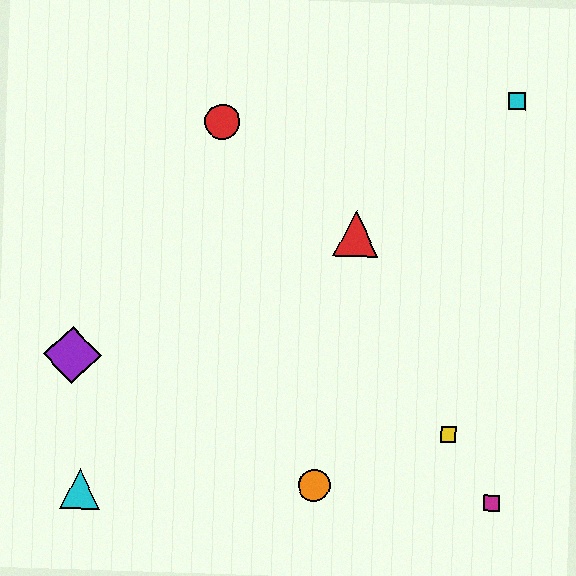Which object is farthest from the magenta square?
The red circle is farthest from the magenta square.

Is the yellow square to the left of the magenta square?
Yes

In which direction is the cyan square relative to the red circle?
The cyan square is to the right of the red circle.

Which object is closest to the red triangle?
The red circle is closest to the red triangle.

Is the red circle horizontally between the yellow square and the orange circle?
No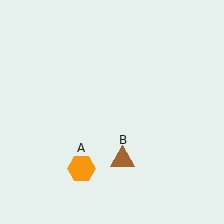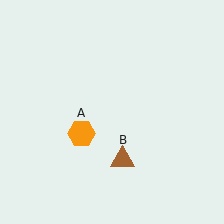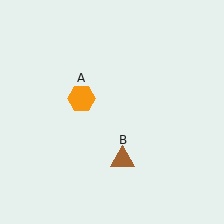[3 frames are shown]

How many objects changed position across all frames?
1 object changed position: orange hexagon (object A).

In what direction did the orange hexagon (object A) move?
The orange hexagon (object A) moved up.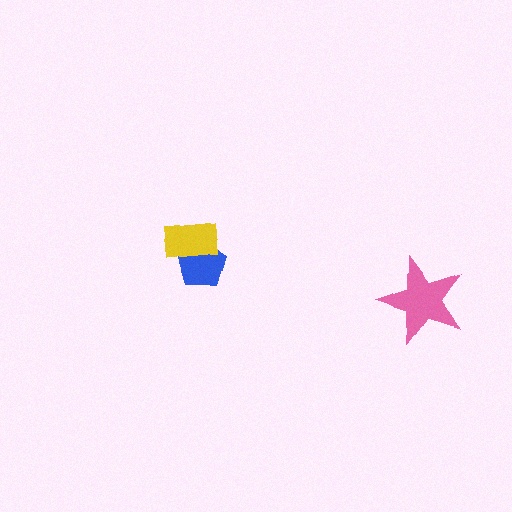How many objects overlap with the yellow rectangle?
1 object overlaps with the yellow rectangle.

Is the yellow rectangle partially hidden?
No, no other shape covers it.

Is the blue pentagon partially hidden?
Yes, it is partially covered by another shape.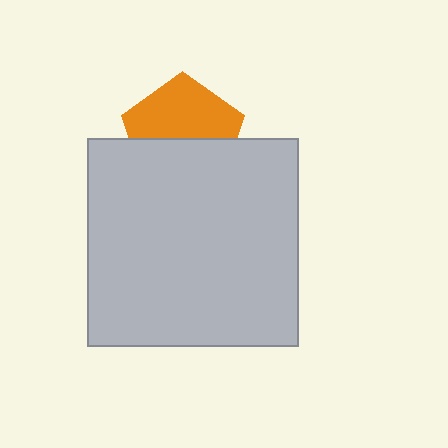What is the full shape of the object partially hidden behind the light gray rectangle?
The partially hidden object is an orange pentagon.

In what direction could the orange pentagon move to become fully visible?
The orange pentagon could move up. That would shift it out from behind the light gray rectangle entirely.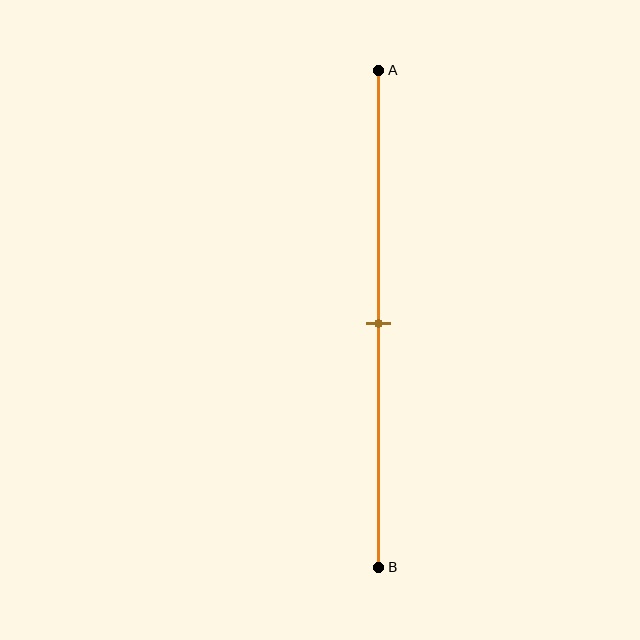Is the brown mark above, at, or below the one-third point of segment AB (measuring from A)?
The brown mark is below the one-third point of segment AB.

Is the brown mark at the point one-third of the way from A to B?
No, the mark is at about 50% from A, not at the 33% one-third point.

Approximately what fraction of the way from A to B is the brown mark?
The brown mark is approximately 50% of the way from A to B.